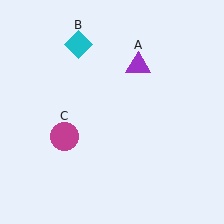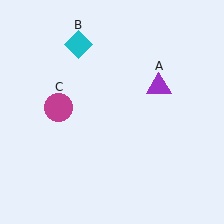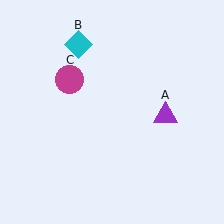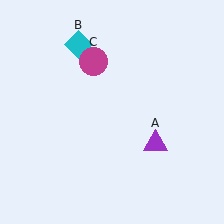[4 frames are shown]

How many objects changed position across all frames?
2 objects changed position: purple triangle (object A), magenta circle (object C).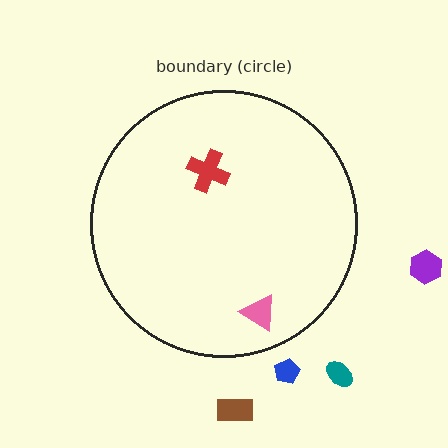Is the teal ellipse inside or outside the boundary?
Outside.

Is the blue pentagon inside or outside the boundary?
Outside.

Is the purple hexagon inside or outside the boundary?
Outside.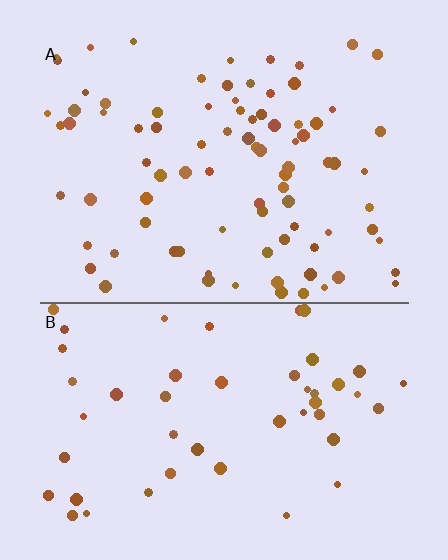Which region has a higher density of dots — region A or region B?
A (the top).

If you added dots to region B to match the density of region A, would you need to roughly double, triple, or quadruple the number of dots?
Approximately double.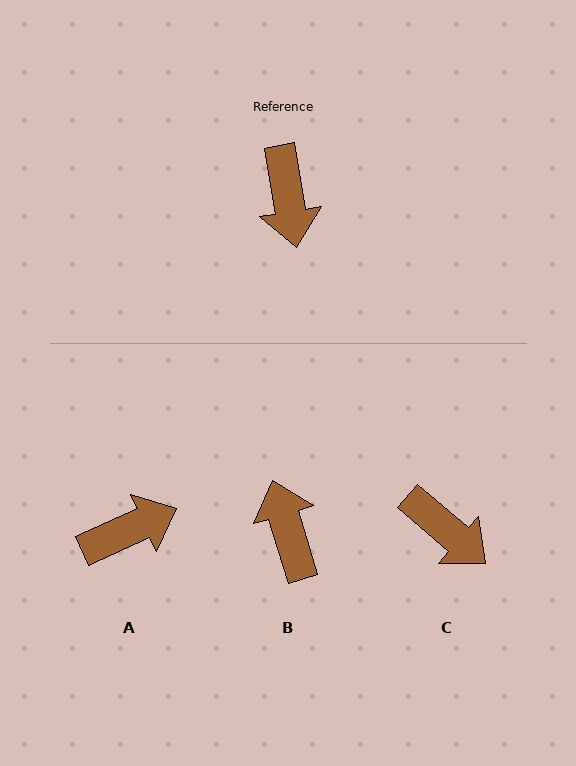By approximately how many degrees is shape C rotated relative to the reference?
Approximately 40 degrees counter-clockwise.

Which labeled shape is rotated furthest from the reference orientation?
B, about 173 degrees away.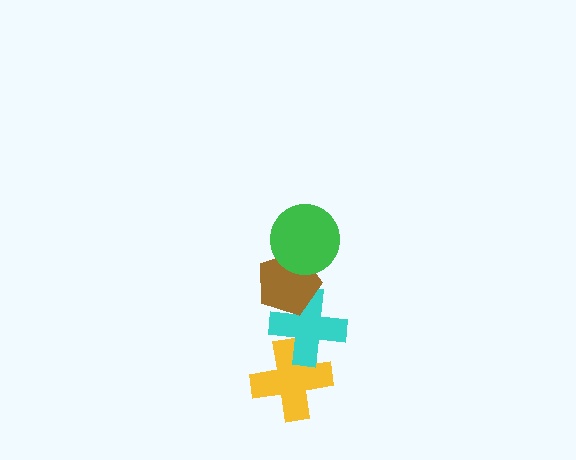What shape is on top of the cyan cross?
The brown pentagon is on top of the cyan cross.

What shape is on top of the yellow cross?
The cyan cross is on top of the yellow cross.